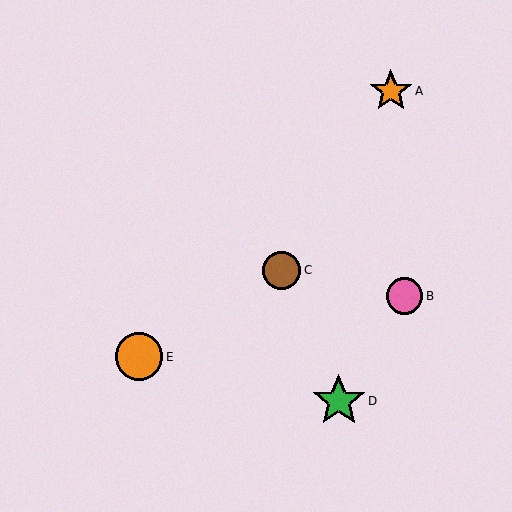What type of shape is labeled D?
Shape D is a green star.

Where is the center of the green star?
The center of the green star is at (339, 401).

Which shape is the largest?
The green star (labeled D) is the largest.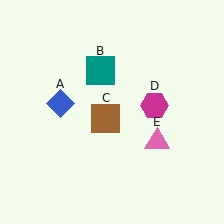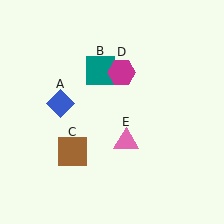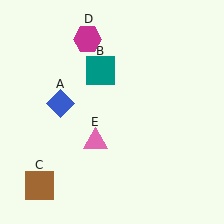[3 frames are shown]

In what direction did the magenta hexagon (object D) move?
The magenta hexagon (object D) moved up and to the left.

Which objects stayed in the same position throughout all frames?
Blue diamond (object A) and teal square (object B) remained stationary.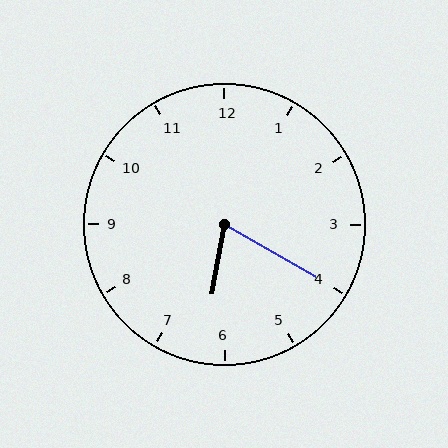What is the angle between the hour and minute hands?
Approximately 70 degrees.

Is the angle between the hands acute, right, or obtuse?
It is acute.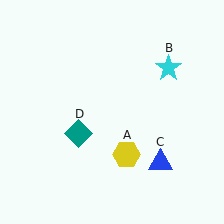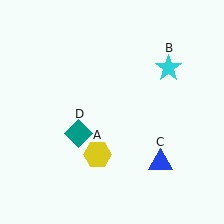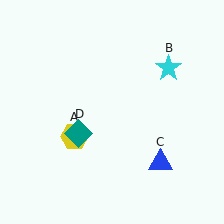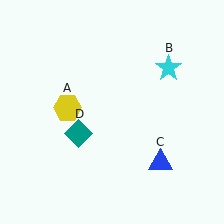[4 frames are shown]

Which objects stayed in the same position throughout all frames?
Cyan star (object B) and blue triangle (object C) and teal diamond (object D) remained stationary.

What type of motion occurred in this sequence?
The yellow hexagon (object A) rotated clockwise around the center of the scene.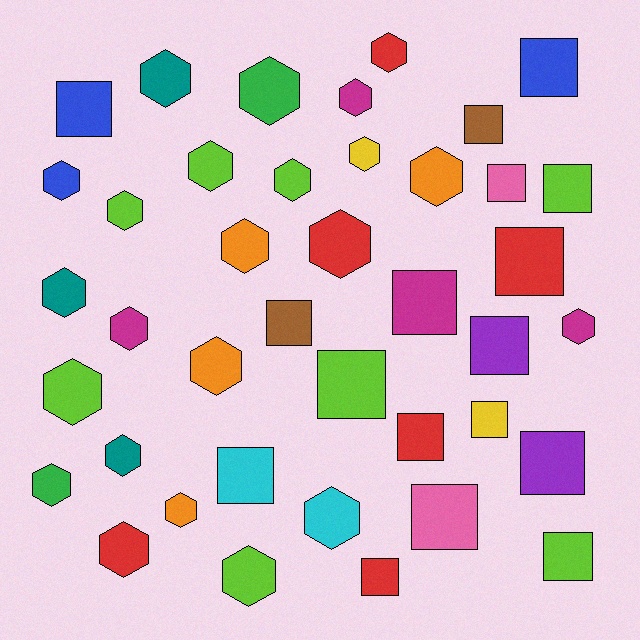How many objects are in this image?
There are 40 objects.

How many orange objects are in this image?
There are 4 orange objects.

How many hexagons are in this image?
There are 23 hexagons.